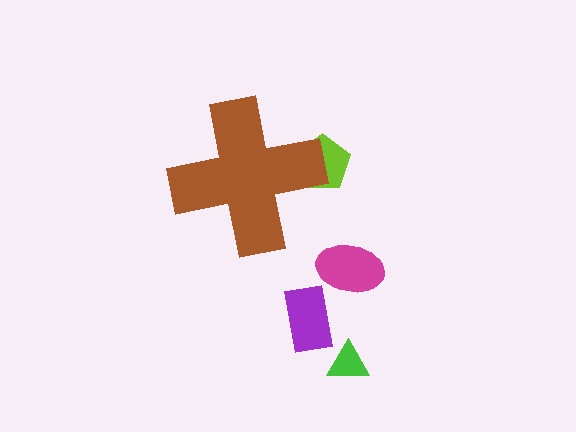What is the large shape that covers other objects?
A brown cross.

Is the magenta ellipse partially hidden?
No, the magenta ellipse is fully visible.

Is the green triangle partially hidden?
No, the green triangle is fully visible.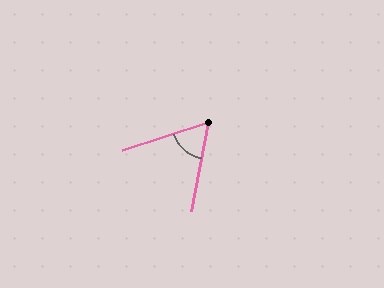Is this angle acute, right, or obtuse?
It is acute.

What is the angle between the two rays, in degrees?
Approximately 62 degrees.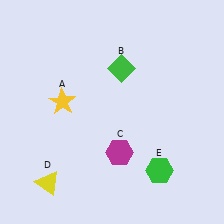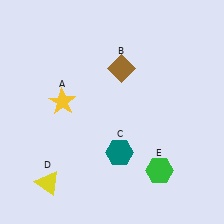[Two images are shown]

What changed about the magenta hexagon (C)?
In Image 1, C is magenta. In Image 2, it changed to teal.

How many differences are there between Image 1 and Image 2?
There are 2 differences between the two images.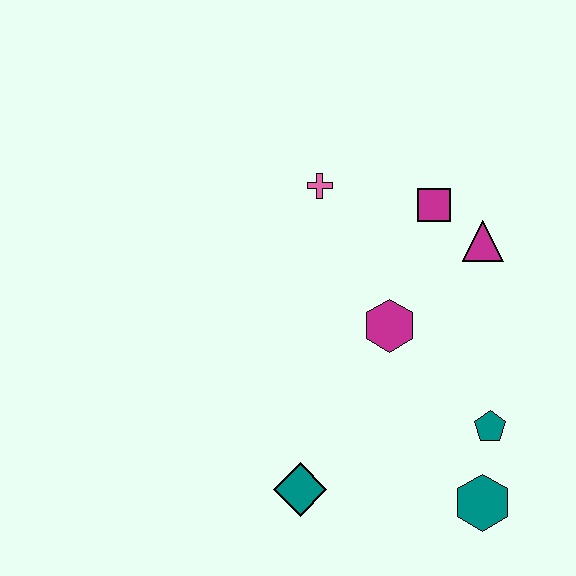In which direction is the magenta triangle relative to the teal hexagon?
The magenta triangle is above the teal hexagon.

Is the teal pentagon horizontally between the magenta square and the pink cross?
No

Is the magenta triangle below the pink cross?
Yes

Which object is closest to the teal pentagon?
The teal hexagon is closest to the teal pentagon.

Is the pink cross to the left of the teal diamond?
No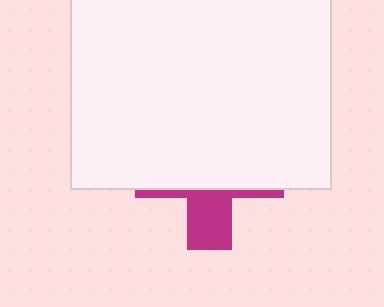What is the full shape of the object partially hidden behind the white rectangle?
The partially hidden object is a magenta cross.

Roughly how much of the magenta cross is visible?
A small part of it is visible (roughly 31%).